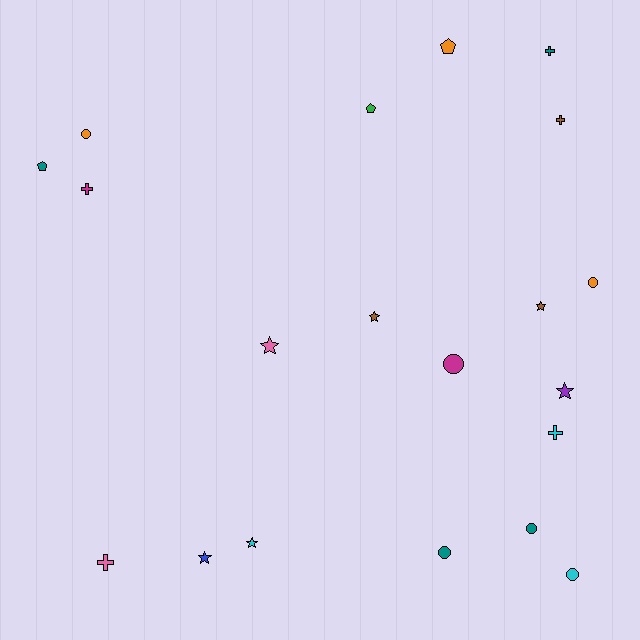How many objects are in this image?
There are 20 objects.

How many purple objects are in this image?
There is 1 purple object.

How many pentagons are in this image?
There are 3 pentagons.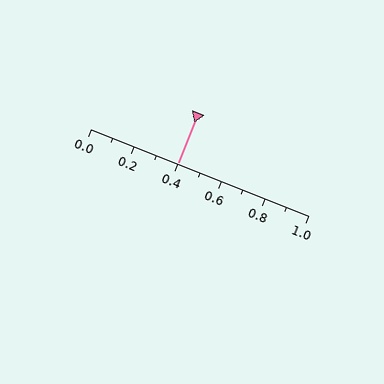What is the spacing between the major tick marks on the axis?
The major ticks are spaced 0.2 apart.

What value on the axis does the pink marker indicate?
The marker indicates approximately 0.4.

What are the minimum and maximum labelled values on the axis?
The axis runs from 0.0 to 1.0.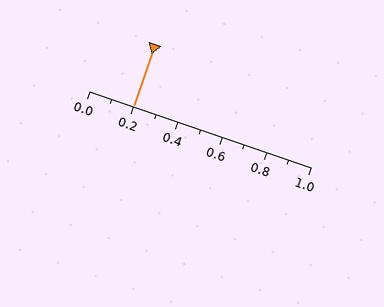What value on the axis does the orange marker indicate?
The marker indicates approximately 0.2.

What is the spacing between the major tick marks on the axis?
The major ticks are spaced 0.2 apart.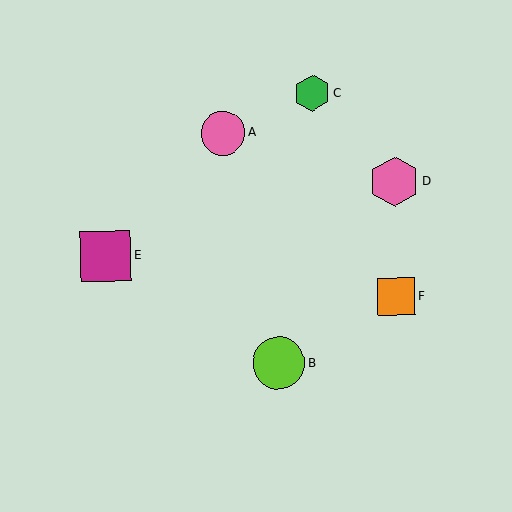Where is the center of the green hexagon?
The center of the green hexagon is at (312, 93).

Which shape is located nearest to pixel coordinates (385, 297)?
The orange square (labeled F) at (396, 297) is nearest to that location.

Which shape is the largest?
The lime circle (labeled B) is the largest.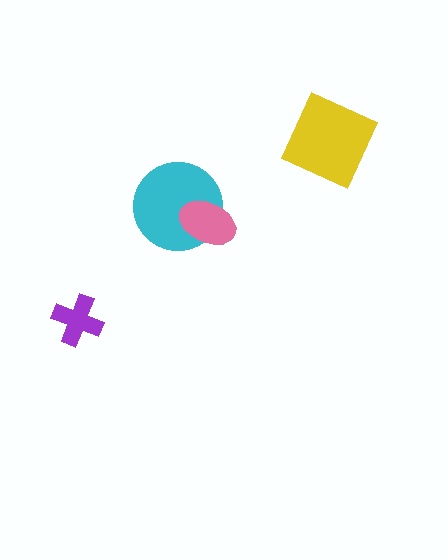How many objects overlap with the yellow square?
0 objects overlap with the yellow square.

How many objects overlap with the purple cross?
0 objects overlap with the purple cross.